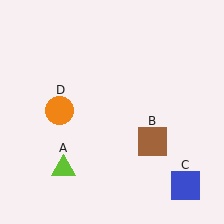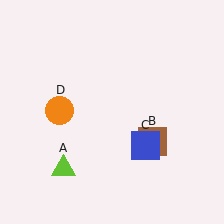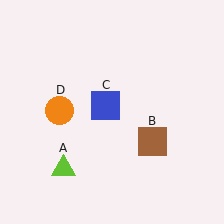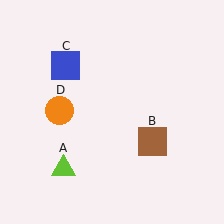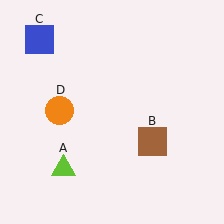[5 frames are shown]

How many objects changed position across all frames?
1 object changed position: blue square (object C).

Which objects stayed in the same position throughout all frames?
Lime triangle (object A) and brown square (object B) and orange circle (object D) remained stationary.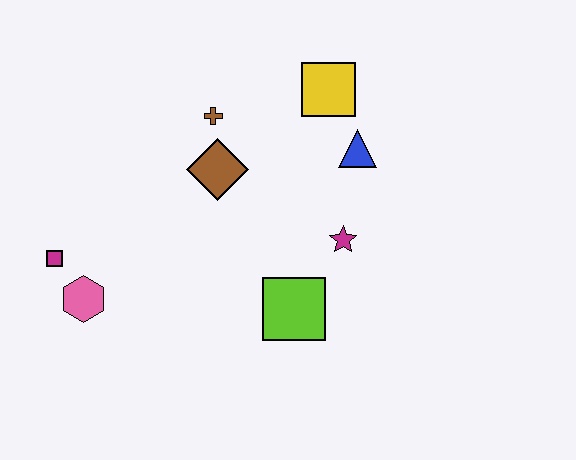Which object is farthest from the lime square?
The magenta square is farthest from the lime square.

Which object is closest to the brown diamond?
The brown cross is closest to the brown diamond.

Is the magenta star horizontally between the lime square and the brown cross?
No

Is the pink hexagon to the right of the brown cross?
No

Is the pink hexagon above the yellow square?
No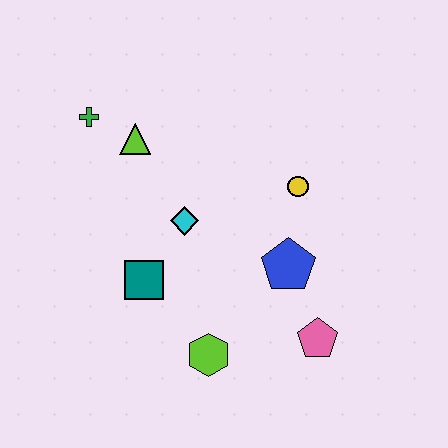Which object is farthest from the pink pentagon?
The green cross is farthest from the pink pentagon.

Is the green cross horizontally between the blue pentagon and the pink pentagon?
No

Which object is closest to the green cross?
The lime triangle is closest to the green cross.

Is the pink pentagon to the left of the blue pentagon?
No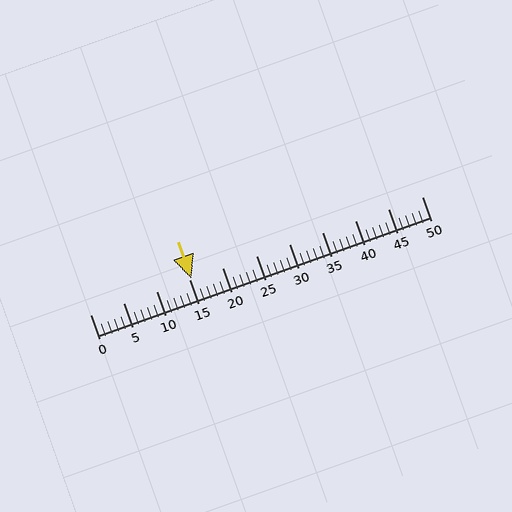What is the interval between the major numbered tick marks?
The major tick marks are spaced 5 units apart.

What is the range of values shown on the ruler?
The ruler shows values from 0 to 50.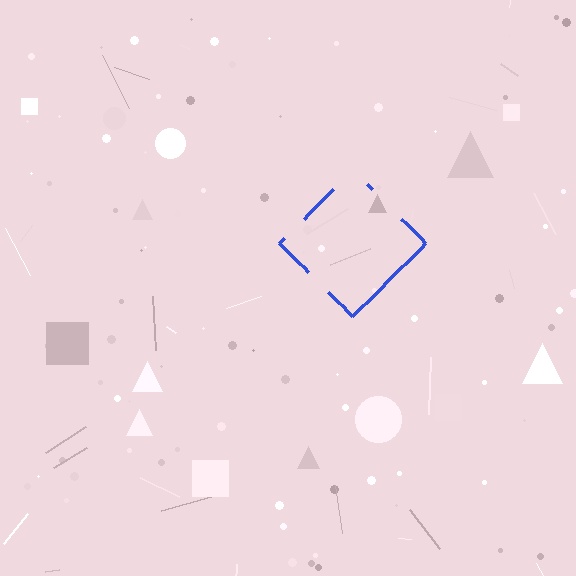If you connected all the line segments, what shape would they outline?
They would outline a diamond.